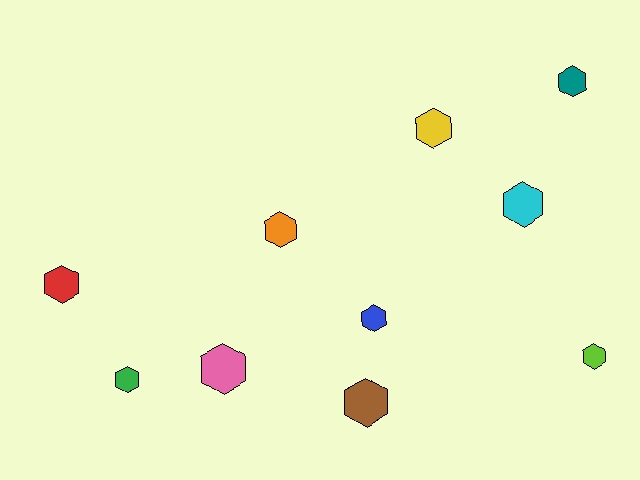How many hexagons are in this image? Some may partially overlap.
There are 10 hexagons.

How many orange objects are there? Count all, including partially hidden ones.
There is 1 orange object.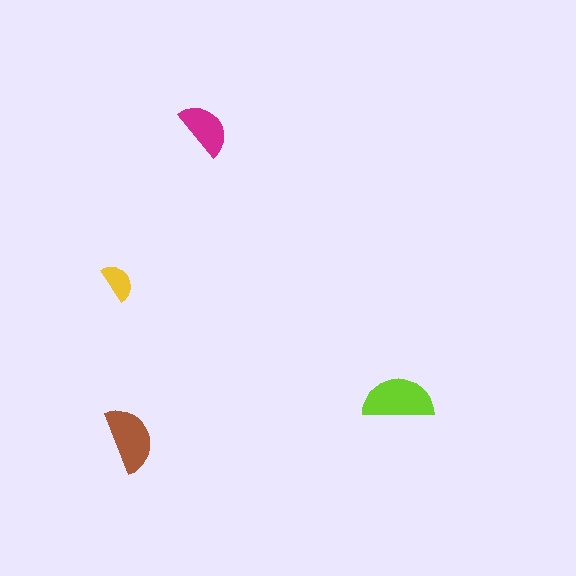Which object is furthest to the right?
The lime semicircle is rightmost.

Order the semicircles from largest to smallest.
the lime one, the brown one, the magenta one, the yellow one.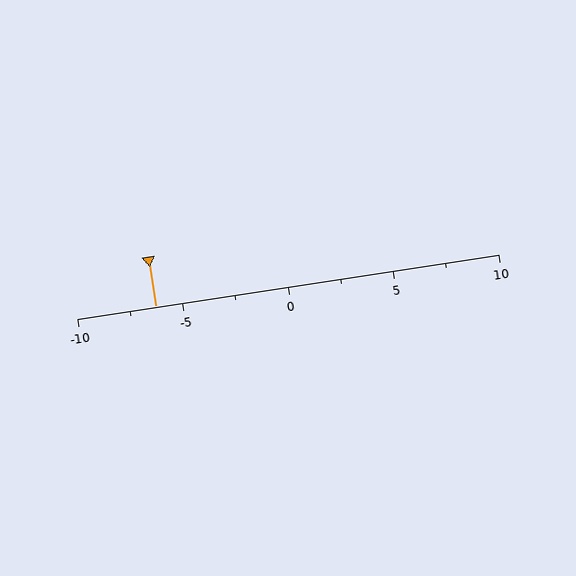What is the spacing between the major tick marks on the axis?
The major ticks are spaced 5 apart.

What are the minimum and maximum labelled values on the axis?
The axis runs from -10 to 10.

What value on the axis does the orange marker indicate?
The marker indicates approximately -6.2.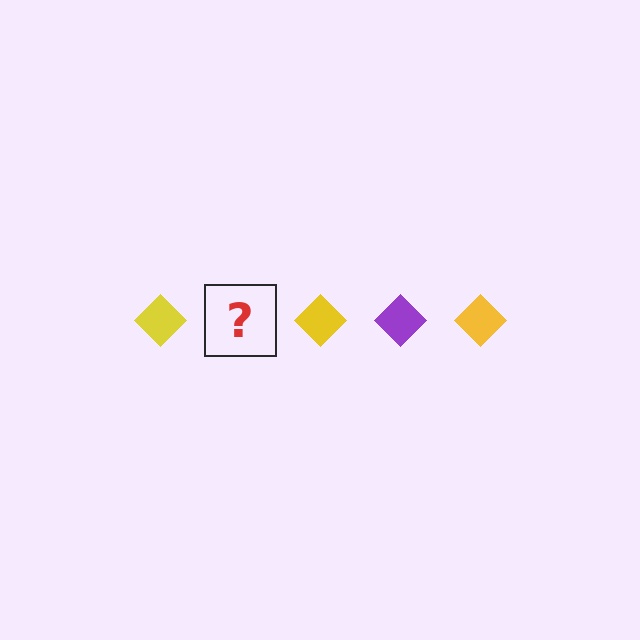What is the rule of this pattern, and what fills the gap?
The rule is that the pattern cycles through yellow, purple diamonds. The gap should be filled with a purple diamond.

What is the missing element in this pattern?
The missing element is a purple diamond.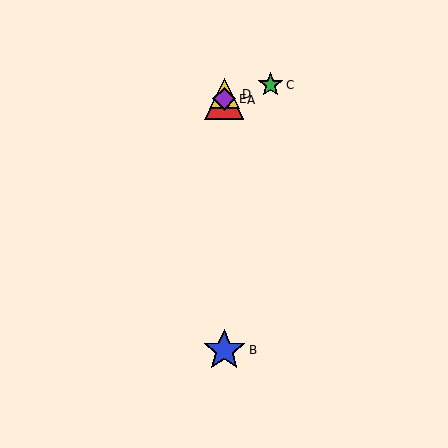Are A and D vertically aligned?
Yes, both are at x≈224.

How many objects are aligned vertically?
4 objects (A, B, D, E) are aligned vertically.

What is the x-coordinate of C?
Object C is at x≈270.